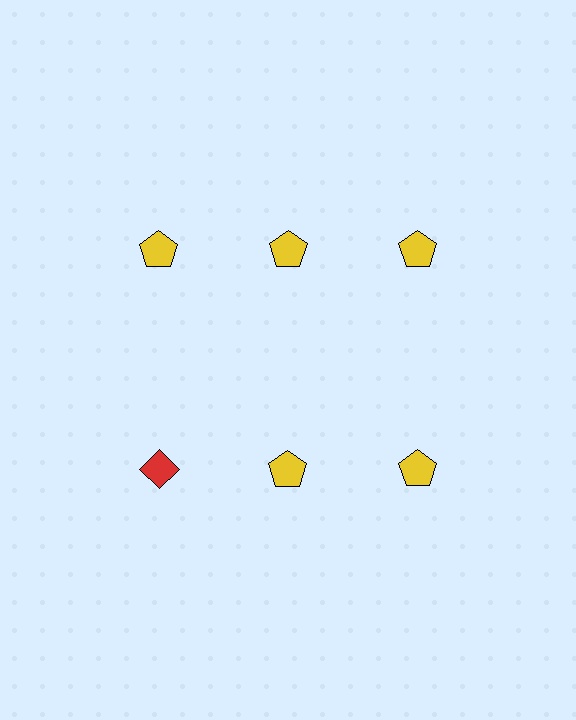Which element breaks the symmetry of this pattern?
The red diamond in the second row, leftmost column breaks the symmetry. All other shapes are yellow pentagons.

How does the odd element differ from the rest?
It differs in both color (red instead of yellow) and shape (diamond instead of pentagon).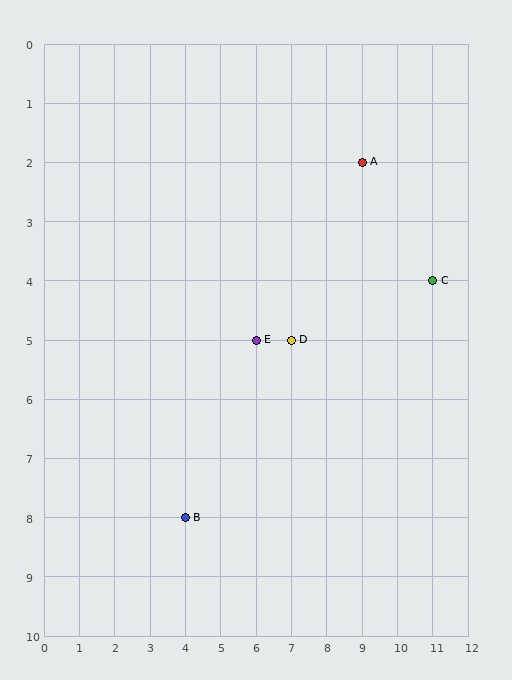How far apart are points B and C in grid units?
Points B and C are 7 columns and 4 rows apart (about 8.1 grid units diagonally).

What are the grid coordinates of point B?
Point B is at grid coordinates (4, 8).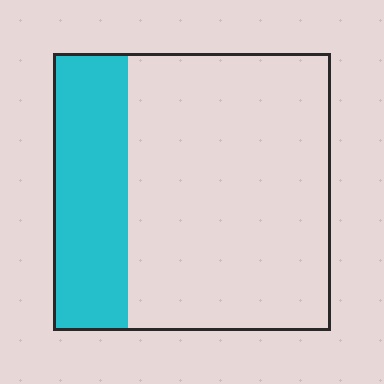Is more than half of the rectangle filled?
No.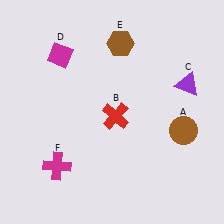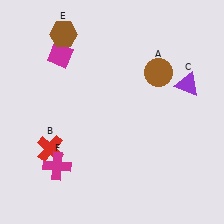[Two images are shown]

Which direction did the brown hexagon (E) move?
The brown hexagon (E) moved left.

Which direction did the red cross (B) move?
The red cross (B) moved left.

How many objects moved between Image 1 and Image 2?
3 objects moved between the two images.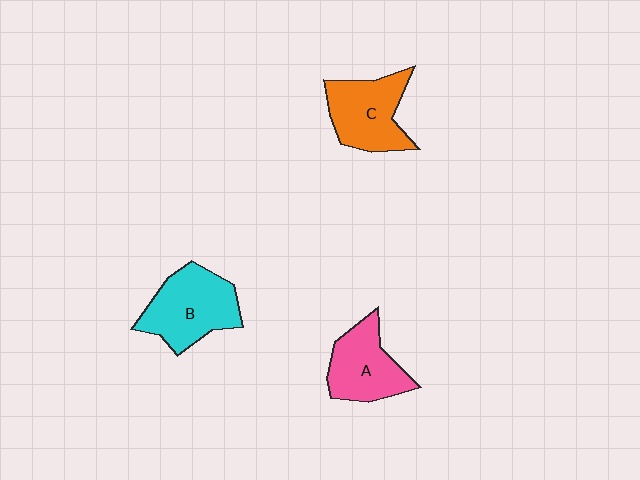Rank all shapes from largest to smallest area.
From largest to smallest: B (cyan), C (orange), A (pink).